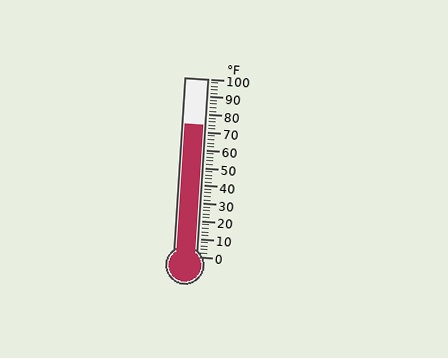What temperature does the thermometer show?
The thermometer shows approximately 74°F.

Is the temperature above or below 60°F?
The temperature is above 60°F.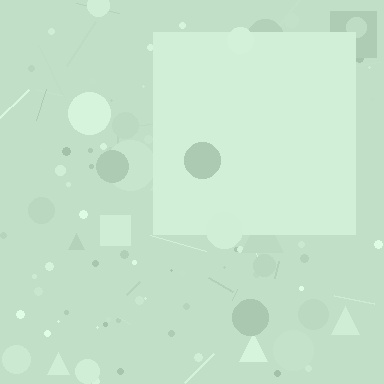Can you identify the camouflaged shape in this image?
The camouflaged shape is a square.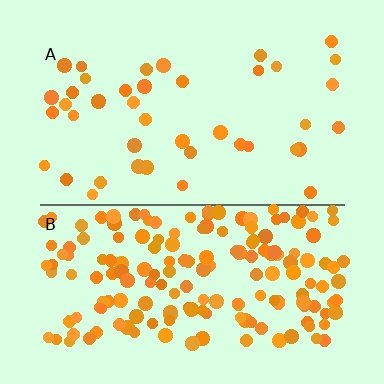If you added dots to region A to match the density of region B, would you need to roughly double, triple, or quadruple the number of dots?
Approximately quadruple.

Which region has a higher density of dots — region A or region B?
B (the bottom).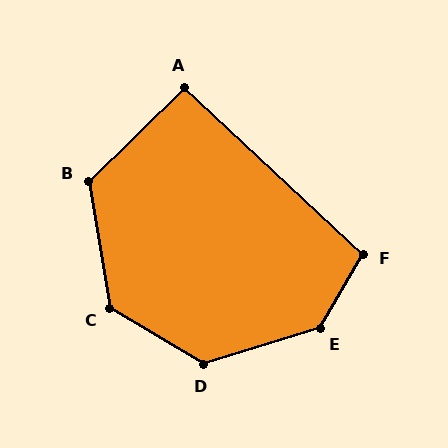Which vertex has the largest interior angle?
E, at approximately 137 degrees.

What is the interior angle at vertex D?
Approximately 132 degrees (obtuse).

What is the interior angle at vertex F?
Approximately 103 degrees (obtuse).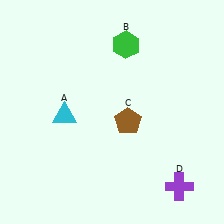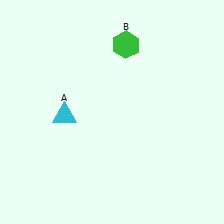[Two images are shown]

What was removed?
The purple cross (D), the brown pentagon (C) were removed in Image 2.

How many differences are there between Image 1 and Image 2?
There are 2 differences between the two images.